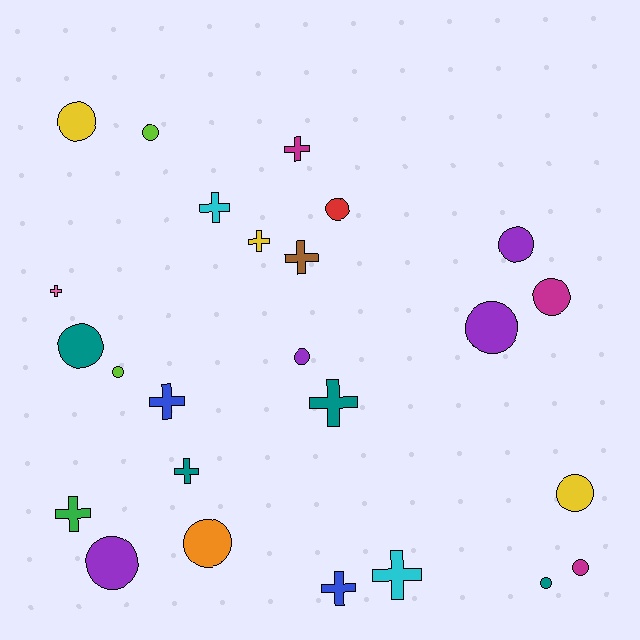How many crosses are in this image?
There are 11 crosses.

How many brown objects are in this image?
There is 1 brown object.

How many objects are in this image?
There are 25 objects.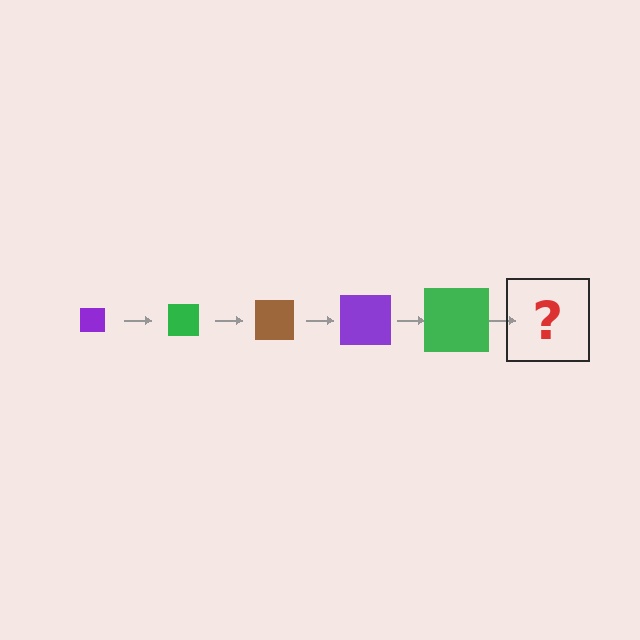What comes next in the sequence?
The next element should be a brown square, larger than the previous one.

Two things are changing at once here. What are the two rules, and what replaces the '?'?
The two rules are that the square grows larger each step and the color cycles through purple, green, and brown. The '?' should be a brown square, larger than the previous one.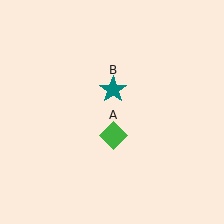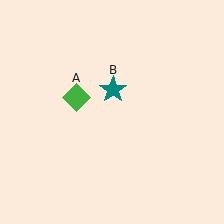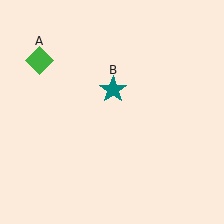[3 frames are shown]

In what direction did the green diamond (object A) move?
The green diamond (object A) moved up and to the left.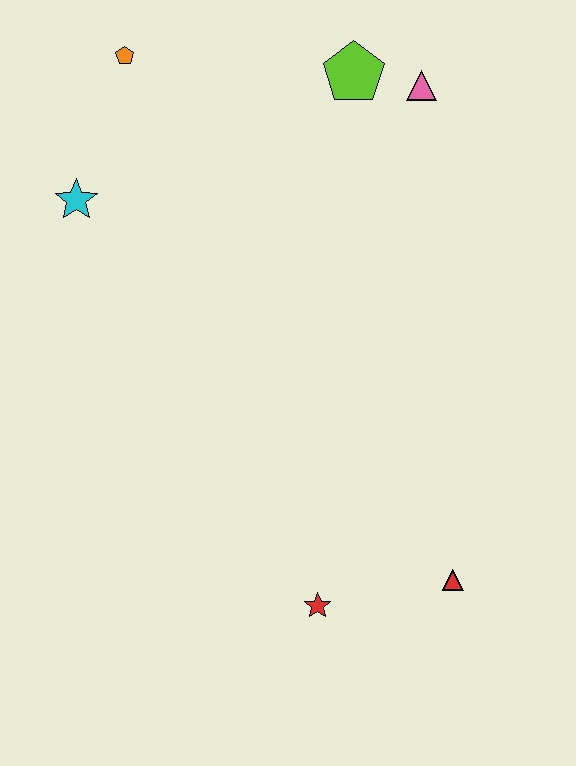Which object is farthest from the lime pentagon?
The red star is farthest from the lime pentagon.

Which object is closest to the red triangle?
The red star is closest to the red triangle.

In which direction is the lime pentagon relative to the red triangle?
The lime pentagon is above the red triangle.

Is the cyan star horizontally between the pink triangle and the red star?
No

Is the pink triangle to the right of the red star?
Yes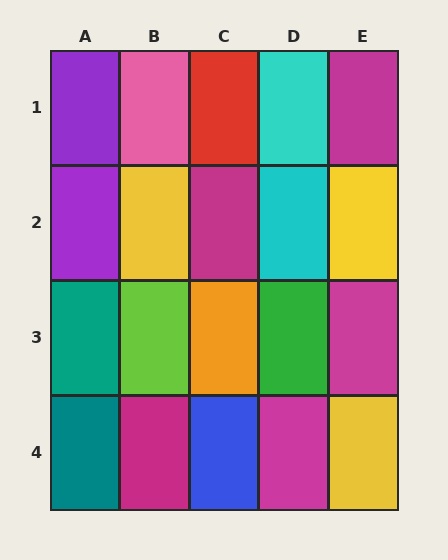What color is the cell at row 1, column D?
Cyan.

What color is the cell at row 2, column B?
Yellow.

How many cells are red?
1 cell is red.